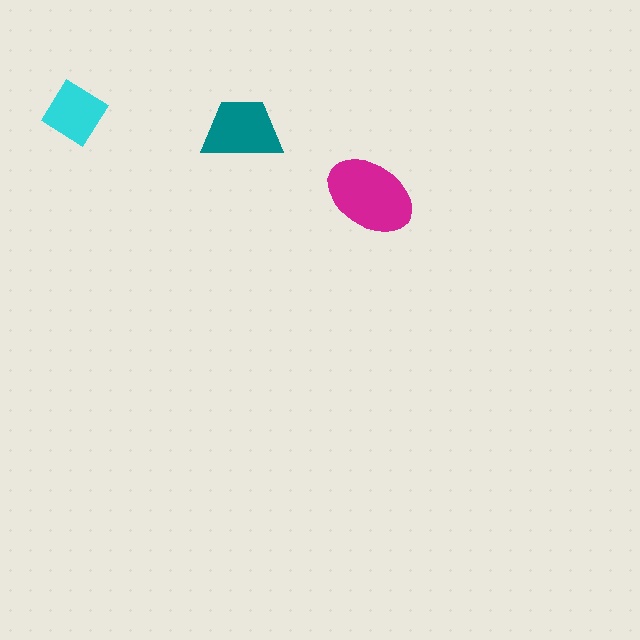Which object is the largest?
The magenta ellipse.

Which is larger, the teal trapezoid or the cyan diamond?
The teal trapezoid.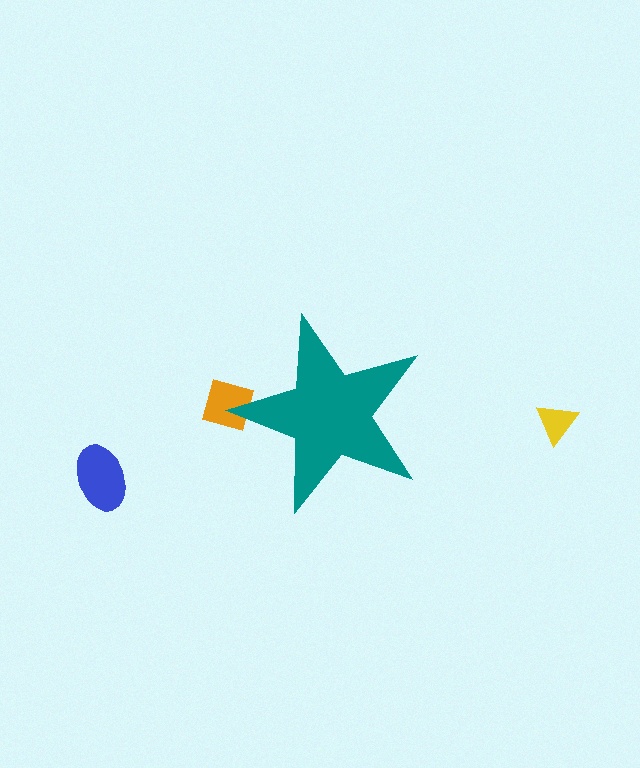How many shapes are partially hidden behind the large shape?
1 shape is partially hidden.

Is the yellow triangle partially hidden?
No, the yellow triangle is fully visible.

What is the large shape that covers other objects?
A teal star.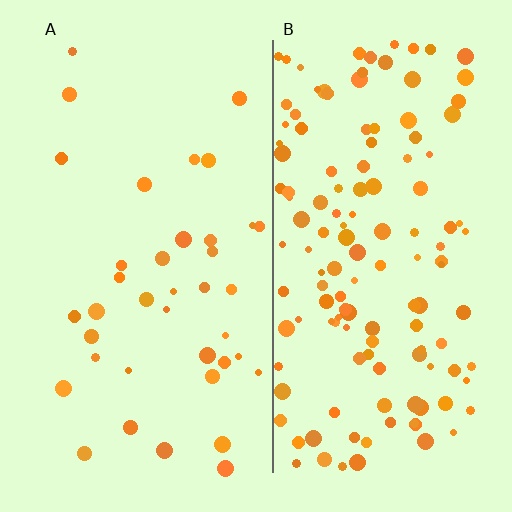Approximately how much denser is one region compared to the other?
Approximately 3.6× — region B over region A.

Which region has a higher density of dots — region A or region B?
B (the right).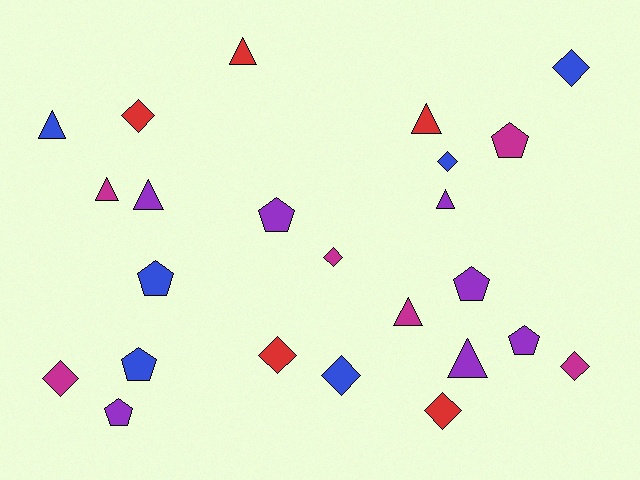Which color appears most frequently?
Purple, with 7 objects.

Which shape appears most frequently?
Diamond, with 9 objects.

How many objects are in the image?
There are 24 objects.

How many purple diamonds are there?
There are no purple diamonds.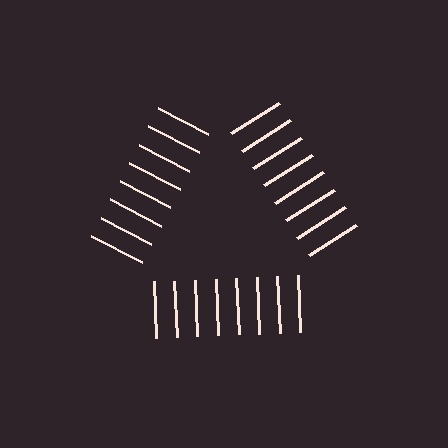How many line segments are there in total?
24 — 8 along each of the 3 edges.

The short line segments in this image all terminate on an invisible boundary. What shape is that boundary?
An illusory triangle — the line segments terminate on its edges but no continuous stroke is drawn.